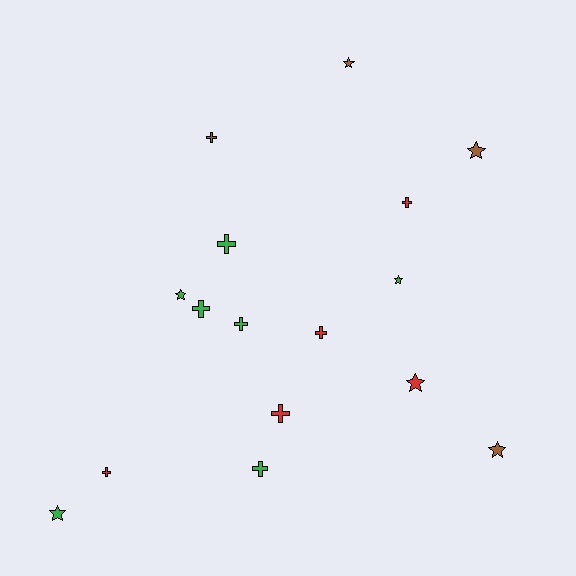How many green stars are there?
There are 3 green stars.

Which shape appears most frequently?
Cross, with 9 objects.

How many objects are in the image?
There are 16 objects.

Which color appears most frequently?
Green, with 7 objects.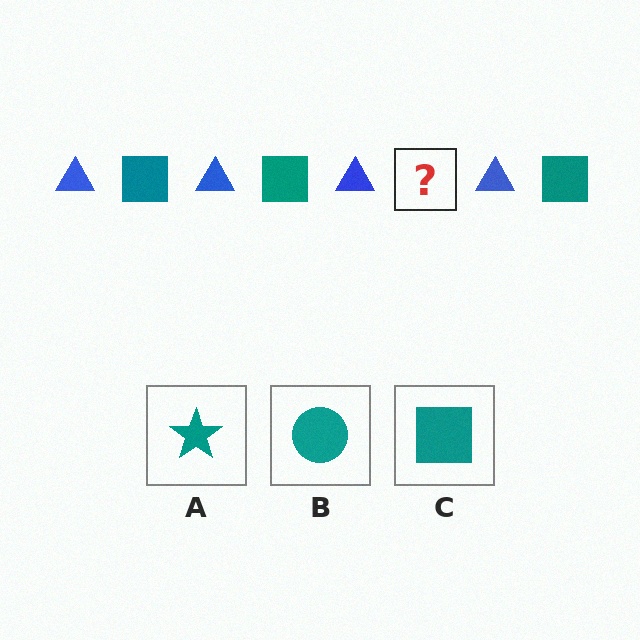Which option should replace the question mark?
Option C.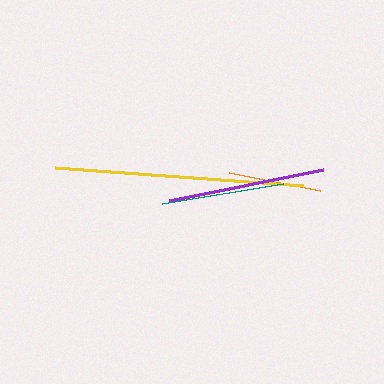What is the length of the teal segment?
The teal segment is approximately 122 pixels long.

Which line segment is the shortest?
The orange line is the shortest at approximately 93 pixels.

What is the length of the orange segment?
The orange segment is approximately 93 pixels long.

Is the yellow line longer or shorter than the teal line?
The yellow line is longer than the teal line.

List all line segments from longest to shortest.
From longest to shortest: yellow, purple, teal, orange.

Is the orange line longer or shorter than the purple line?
The purple line is longer than the orange line.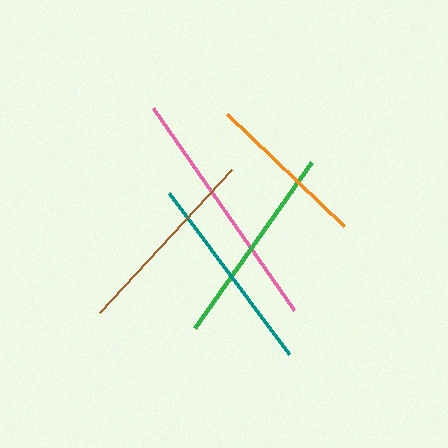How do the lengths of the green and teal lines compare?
The green and teal lines are approximately the same length.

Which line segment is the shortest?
The orange line is the shortest at approximately 162 pixels.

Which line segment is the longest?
The pink line is the longest at approximately 247 pixels.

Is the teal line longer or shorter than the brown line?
The teal line is longer than the brown line.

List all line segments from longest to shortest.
From longest to shortest: pink, green, teal, brown, orange.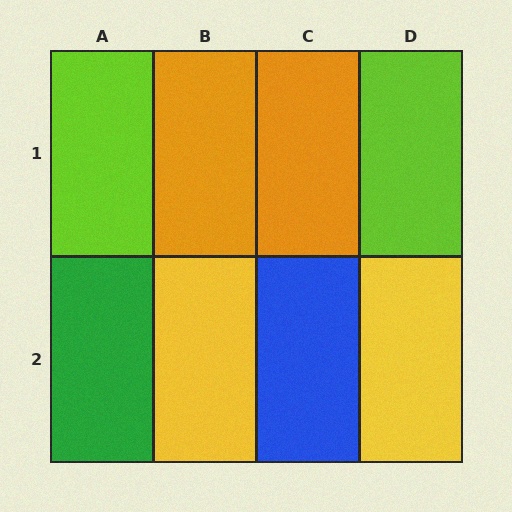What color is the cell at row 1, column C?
Orange.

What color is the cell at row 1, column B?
Orange.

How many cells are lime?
2 cells are lime.